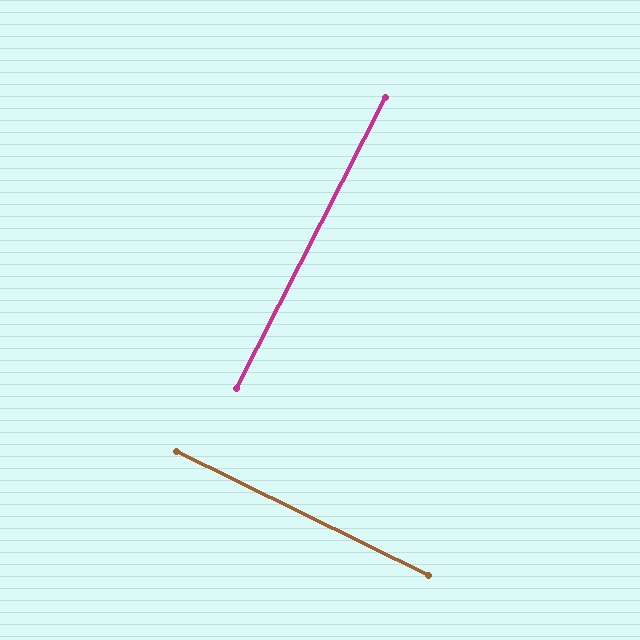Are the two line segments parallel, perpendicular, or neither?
Perpendicular — they meet at approximately 89°.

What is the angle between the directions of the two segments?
Approximately 89 degrees.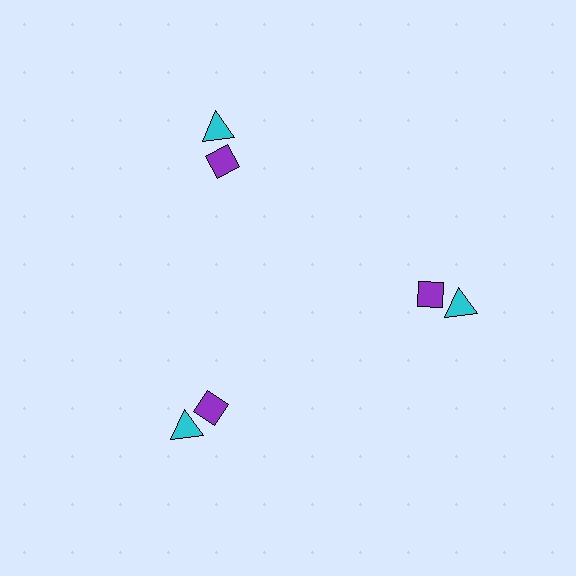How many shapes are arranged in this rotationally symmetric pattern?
There are 6 shapes, arranged in 3 groups of 2.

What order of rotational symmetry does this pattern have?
This pattern has 3-fold rotational symmetry.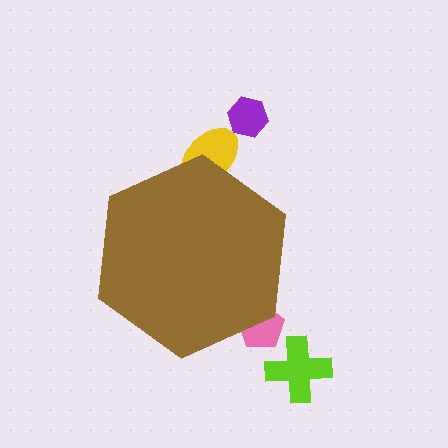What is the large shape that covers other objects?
A brown hexagon.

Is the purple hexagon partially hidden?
No, the purple hexagon is fully visible.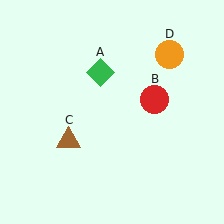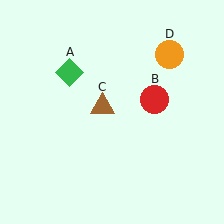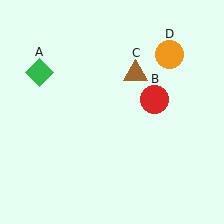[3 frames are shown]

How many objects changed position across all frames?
2 objects changed position: green diamond (object A), brown triangle (object C).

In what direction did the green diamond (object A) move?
The green diamond (object A) moved left.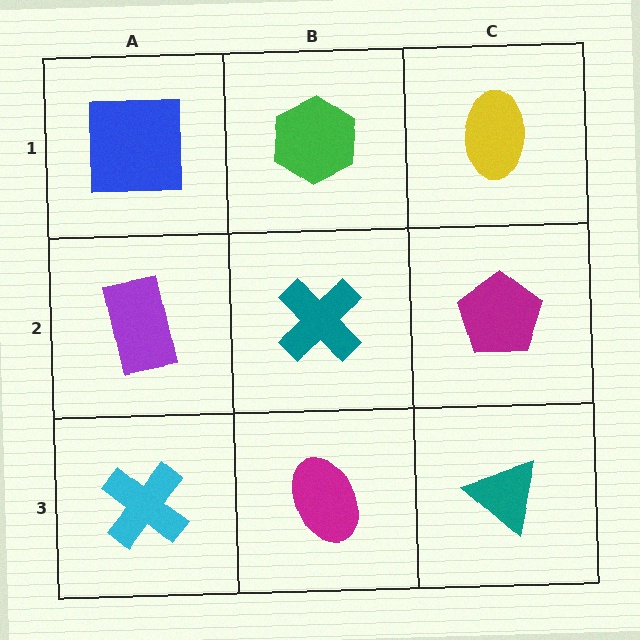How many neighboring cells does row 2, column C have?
3.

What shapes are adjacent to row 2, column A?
A blue square (row 1, column A), a cyan cross (row 3, column A), a teal cross (row 2, column B).